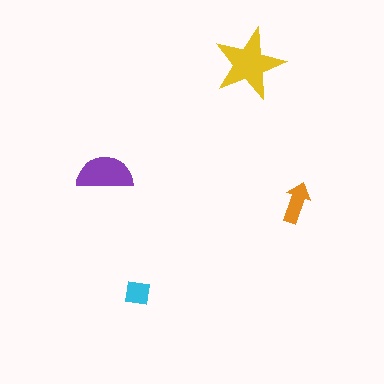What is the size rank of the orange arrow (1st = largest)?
3rd.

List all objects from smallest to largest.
The cyan square, the orange arrow, the purple semicircle, the yellow star.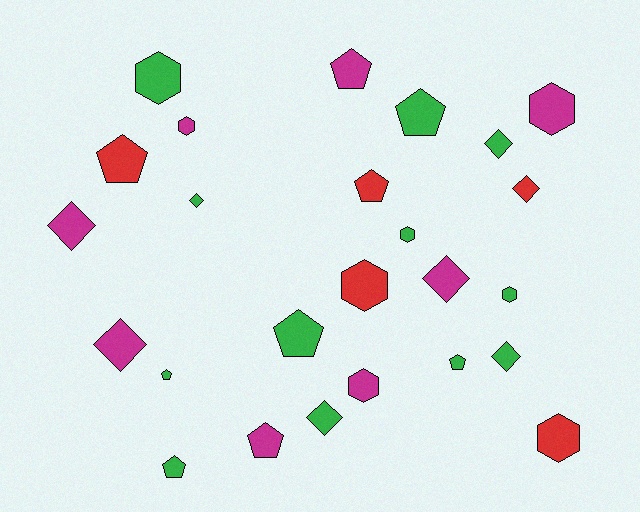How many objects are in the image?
There are 25 objects.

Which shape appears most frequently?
Pentagon, with 9 objects.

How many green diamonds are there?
There are 4 green diamonds.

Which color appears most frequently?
Green, with 12 objects.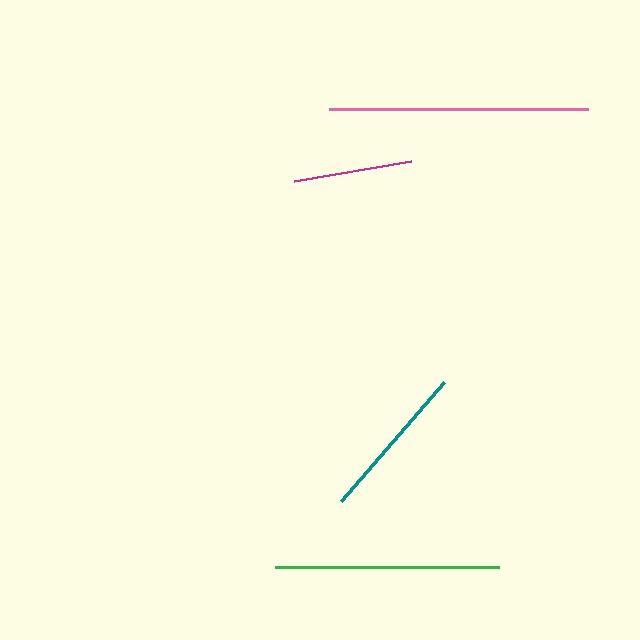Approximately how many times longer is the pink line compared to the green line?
The pink line is approximately 1.2 times the length of the green line.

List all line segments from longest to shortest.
From longest to shortest: pink, green, teal, magenta.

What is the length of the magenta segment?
The magenta segment is approximately 119 pixels long.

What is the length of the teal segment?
The teal segment is approximately 157 pixels long.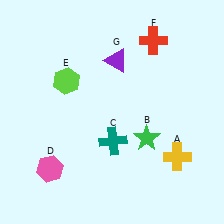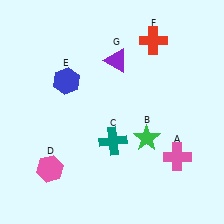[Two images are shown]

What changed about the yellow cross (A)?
In Image 1, A is yellow. In Image 2, it changed to pink.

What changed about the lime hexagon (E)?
In Image 1, E is lime. In Image 2, it changed to blue.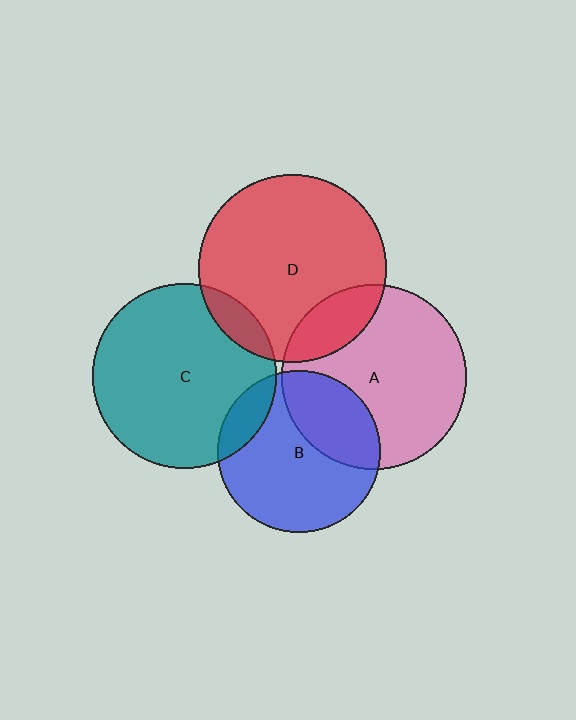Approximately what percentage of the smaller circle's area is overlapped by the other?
Approximately 15%.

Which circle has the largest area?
Circle D (red).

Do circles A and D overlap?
Yes.